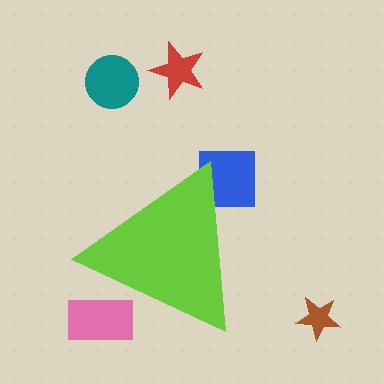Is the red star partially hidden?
No, the red star is fully visible.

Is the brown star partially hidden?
No, the brown star is fully visible.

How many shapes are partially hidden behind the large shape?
2 shapes are partially hidden.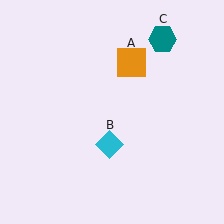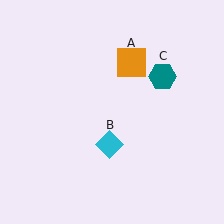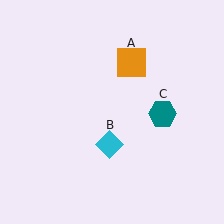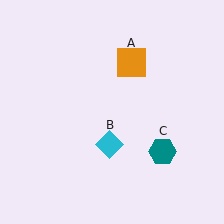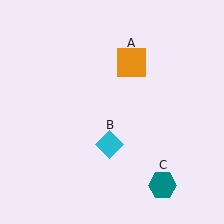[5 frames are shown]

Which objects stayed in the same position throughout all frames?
Orange square (object A) and cyan diamond (object B) remained stationary.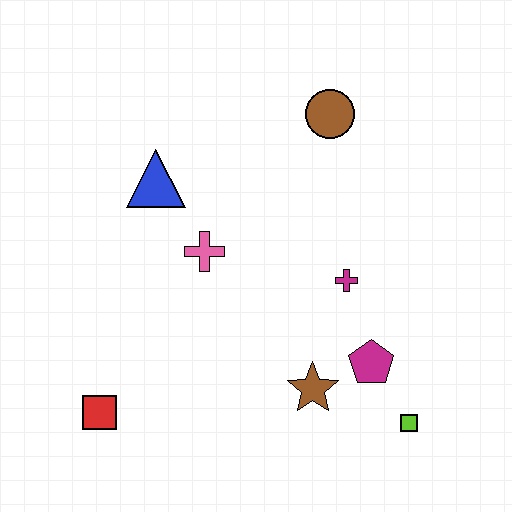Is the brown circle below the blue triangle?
No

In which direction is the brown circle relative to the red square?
The brown circle is above the red square.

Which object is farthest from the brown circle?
The red square is farthest from the brown circle.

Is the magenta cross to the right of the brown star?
Yes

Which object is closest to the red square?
The pink cross is closest to the red square.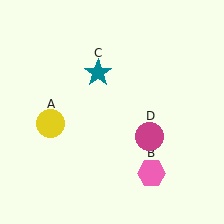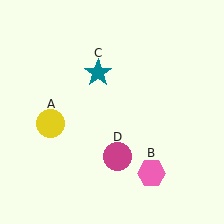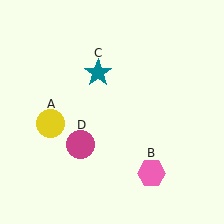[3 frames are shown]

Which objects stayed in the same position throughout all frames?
Yellow circle (object A) and pink hexagon (object B) and teal star (object C) remained stationary.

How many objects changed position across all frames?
1 object changed position: magenta circle (object D).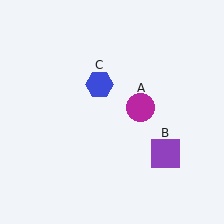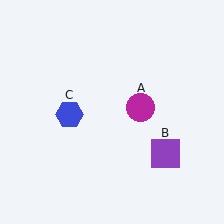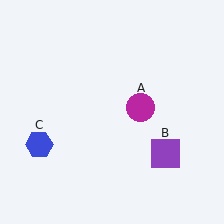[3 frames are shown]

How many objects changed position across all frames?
1 object changed position: blue hexagon (object C).